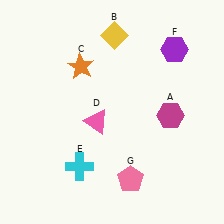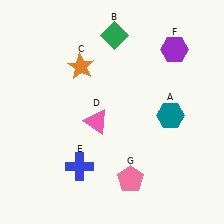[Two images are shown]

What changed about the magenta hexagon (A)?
In Image 1, A is magenta. In Image 2, it changed to teal.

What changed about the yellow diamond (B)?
In Image 1, B is yellow. In Image 2, it changed to green.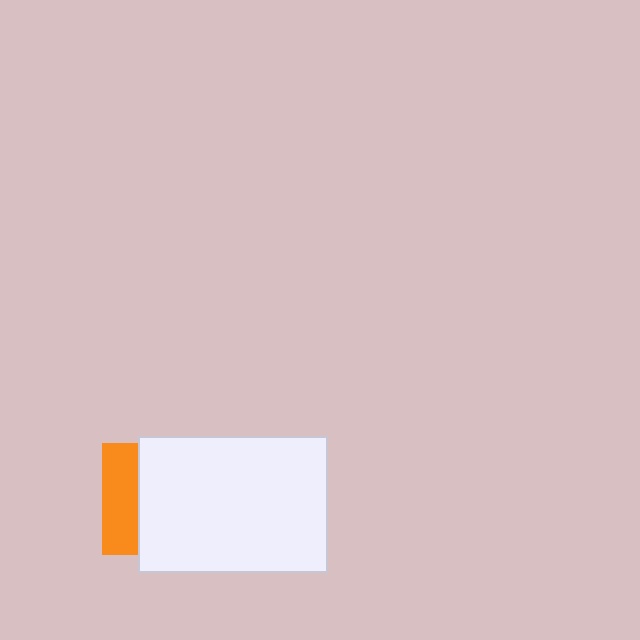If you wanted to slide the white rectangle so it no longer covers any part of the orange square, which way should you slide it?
Slide it right — that is the most direct way to separate the two shapes.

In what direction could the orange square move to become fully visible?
The orange square could move left. That would shift it out from behind the white rectangle entirely.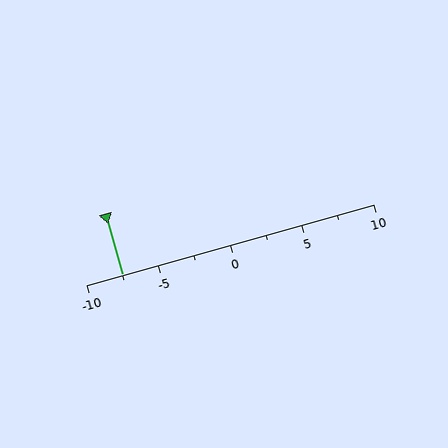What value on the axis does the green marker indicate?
The marker indicates approximately -7.5.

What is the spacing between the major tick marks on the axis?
The major ticks are spaced 5 apart.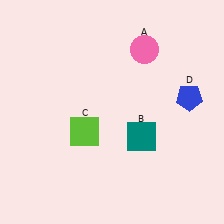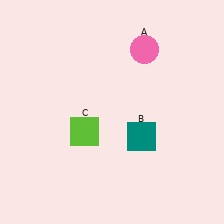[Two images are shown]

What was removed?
The blue pentagon (D) was removed in Image 2.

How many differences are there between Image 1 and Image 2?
There is 1 difference between the two images.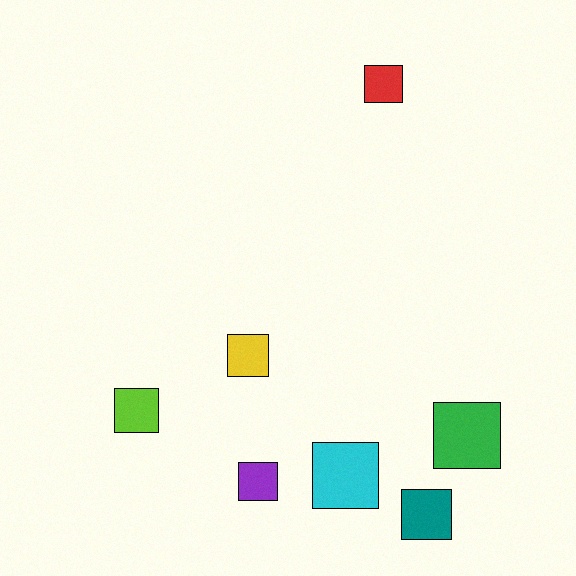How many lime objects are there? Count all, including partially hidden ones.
There is 1 lime object.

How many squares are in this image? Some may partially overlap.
There are 7 squares.